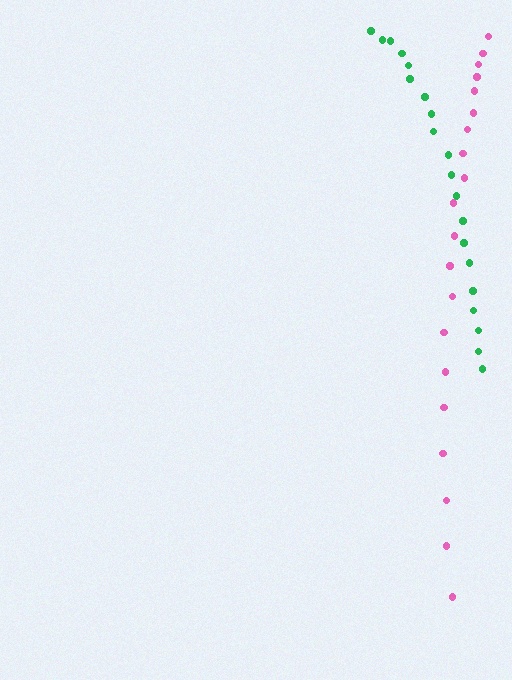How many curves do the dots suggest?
There are 2 distinct paths.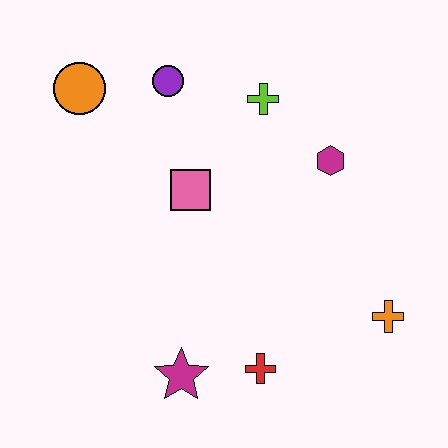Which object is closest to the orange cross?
The red cross is closest to the orange cross.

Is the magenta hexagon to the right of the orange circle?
Yes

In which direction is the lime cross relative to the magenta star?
The lime cross is above the magenta star.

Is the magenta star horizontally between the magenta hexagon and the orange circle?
Yes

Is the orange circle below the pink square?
No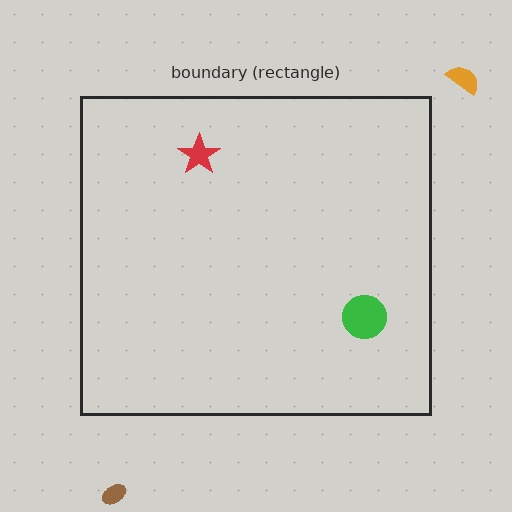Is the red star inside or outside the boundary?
Inside.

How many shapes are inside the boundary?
2 inside, 2 outside.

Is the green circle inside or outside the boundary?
Inside.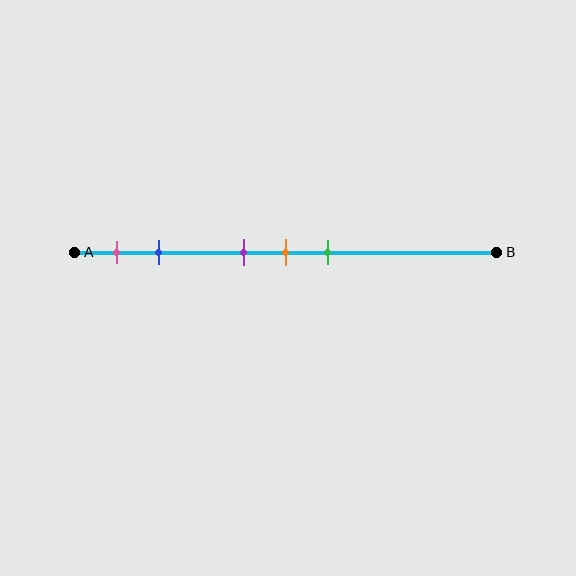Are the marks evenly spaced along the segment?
No, the marks are not evenly spaced.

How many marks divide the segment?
There are 5 marks dividing the segment.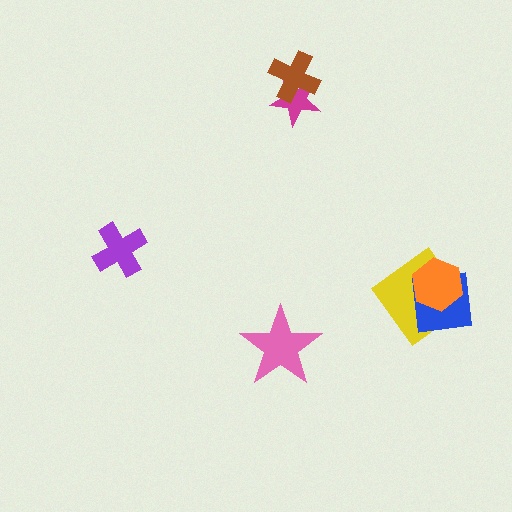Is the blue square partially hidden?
Yes, it is partially covered by another shape.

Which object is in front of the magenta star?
The brown cross is in front of the magenta star.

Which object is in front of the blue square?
The orange hexagon is in front of the blue square.